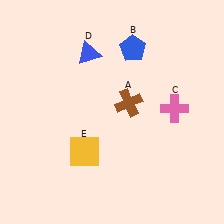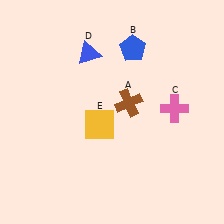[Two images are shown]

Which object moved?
The yellow square (E) moved up.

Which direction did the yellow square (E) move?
The yellow square (E) moved up.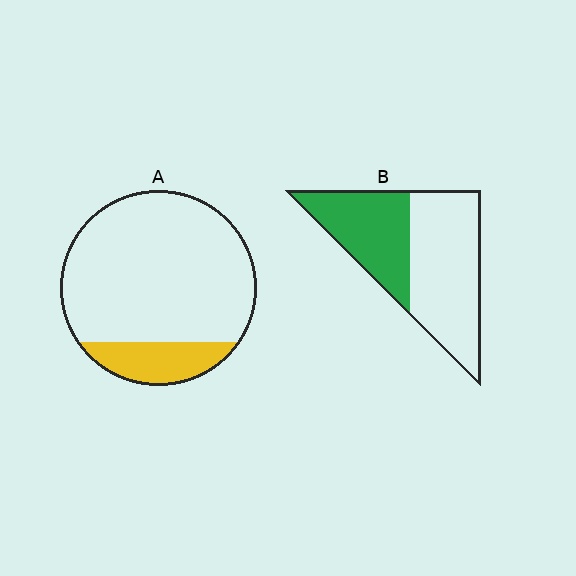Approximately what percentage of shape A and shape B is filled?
A is approximately 15% and B is approximately 40%.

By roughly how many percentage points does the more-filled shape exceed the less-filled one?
By roughly 25 percentage points (B over A).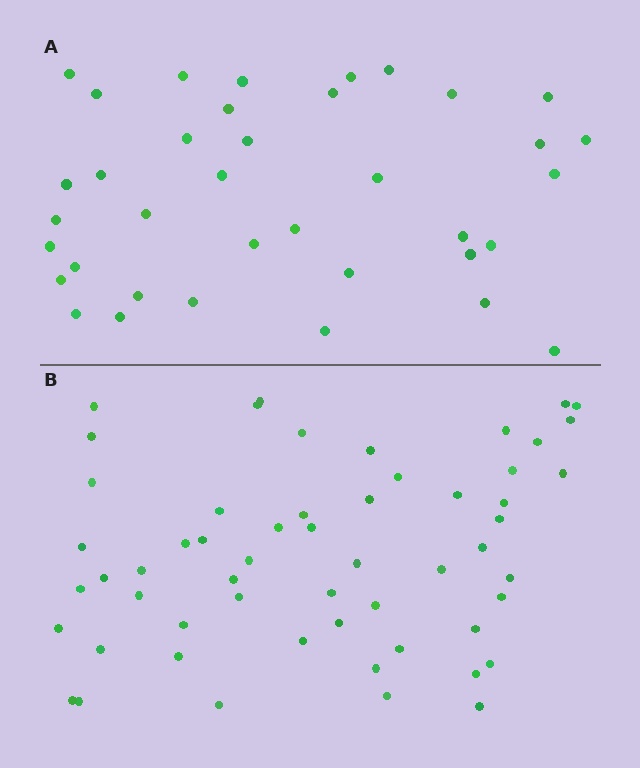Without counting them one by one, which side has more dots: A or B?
Region B (the bottom region) has more dots.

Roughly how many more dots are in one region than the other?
Region B has approximately 20 more dots than region A.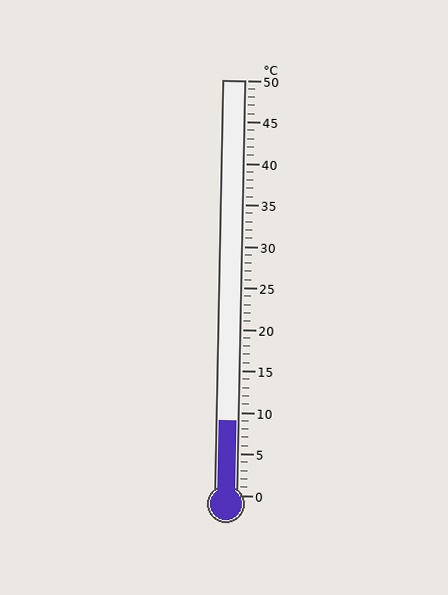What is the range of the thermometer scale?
The thermometer scale ranges from 0°C to 50°C.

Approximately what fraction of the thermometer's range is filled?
The thermometer is filled to approximately 20% of its range.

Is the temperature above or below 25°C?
The temperature is below 25°C.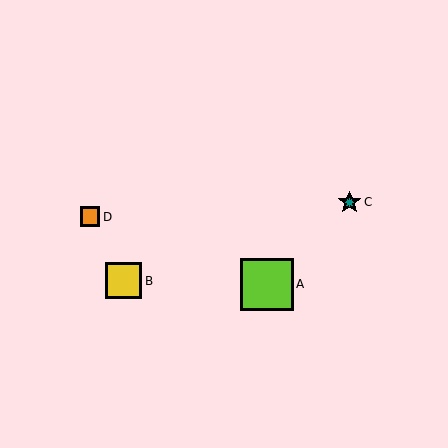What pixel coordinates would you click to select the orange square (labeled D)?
Click at (90, 217) to select the orange square D.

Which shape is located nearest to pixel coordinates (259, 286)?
The lime square (labeled A) at (267, 284) is nearest to that location.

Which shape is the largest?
The lime square (labeled A) is the largest.